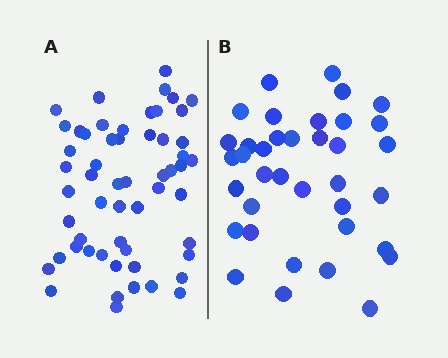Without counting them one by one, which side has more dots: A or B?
Region A (the left region) has more dots.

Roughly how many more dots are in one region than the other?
Region A has approximately 20 more dots than region B.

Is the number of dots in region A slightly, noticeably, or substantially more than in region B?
Region A has substantially more. The ratio is roughly 1.5 to 1.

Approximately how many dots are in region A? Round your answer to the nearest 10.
About 60 dots. (The exact count is 56, which rounds to 60.)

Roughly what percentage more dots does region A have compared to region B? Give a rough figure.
About 50% more.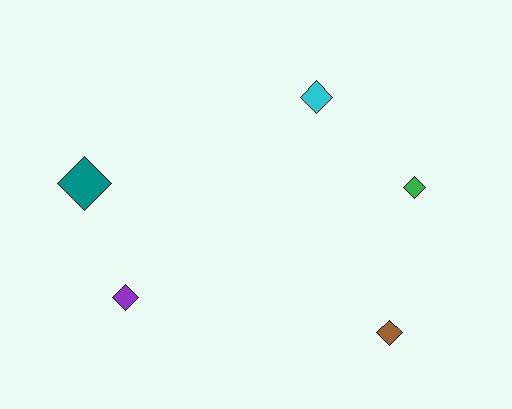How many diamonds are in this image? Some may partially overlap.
There are 5 diamonds.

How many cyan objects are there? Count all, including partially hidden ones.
There is 1 cyan object.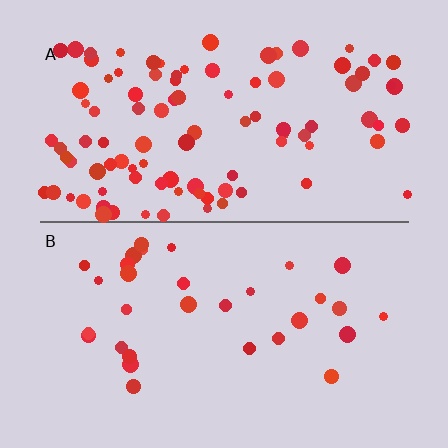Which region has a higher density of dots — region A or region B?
A (the top).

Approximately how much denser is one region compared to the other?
Approximately 3.1× — region A over region B.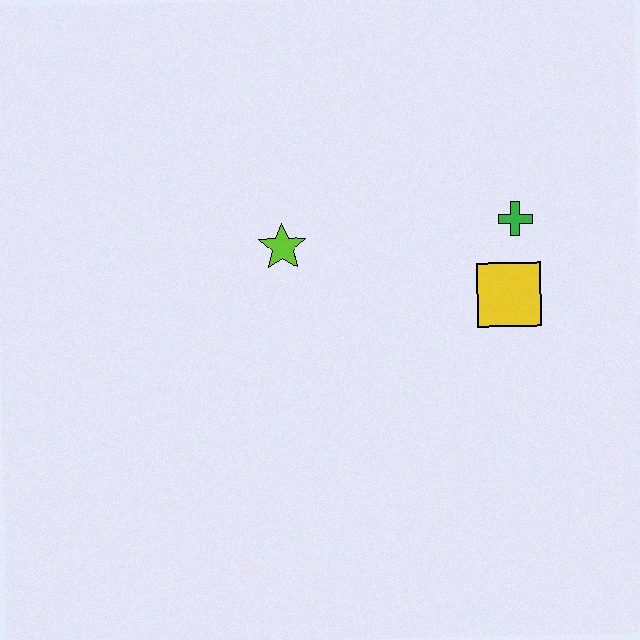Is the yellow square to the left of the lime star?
No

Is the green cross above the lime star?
Yes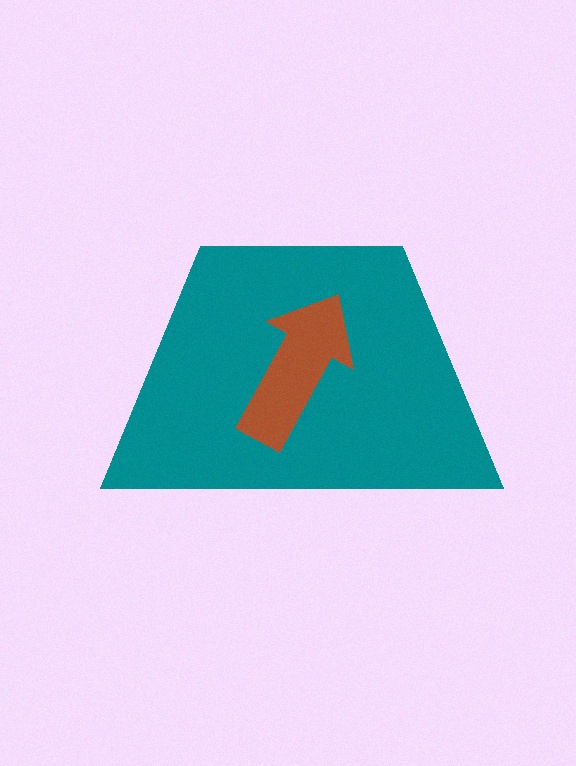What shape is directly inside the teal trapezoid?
The brown arrow.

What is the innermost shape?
The brown arrow.